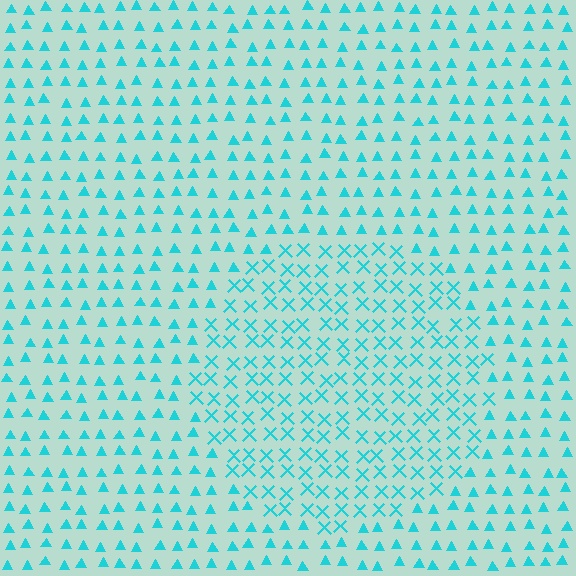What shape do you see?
I see a circle.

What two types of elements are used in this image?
The image uses X marks inside the circle region and triangles outside it.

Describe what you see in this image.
The image is filled with small cyan elements arranged in a uniform grid. A circle-shaped region contains X marks, while the surrounding area contains triangles. The boundary is defined purely by the change in element shape.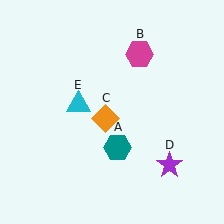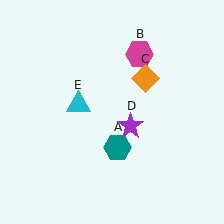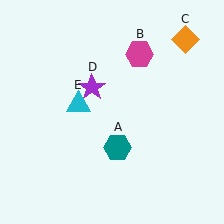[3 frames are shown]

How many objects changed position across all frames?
2 objects changed position: orange diamond (object C), purple star (object D).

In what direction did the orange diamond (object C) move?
The orange diamond (object C) moved up and to the right.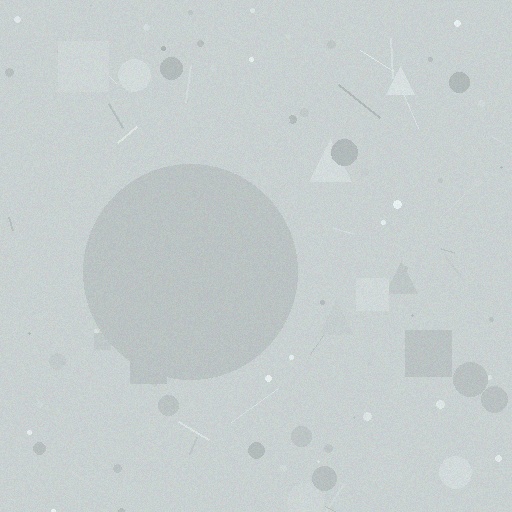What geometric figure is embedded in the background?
A circle is embedded in the background.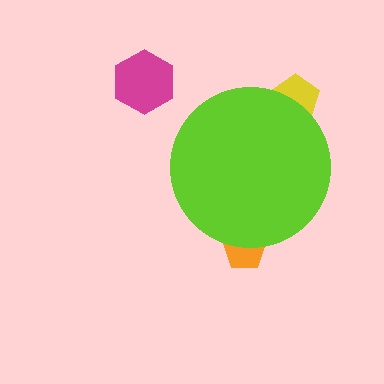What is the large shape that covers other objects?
A lime circle.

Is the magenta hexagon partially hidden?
No, the magenta hexagon is fully visible.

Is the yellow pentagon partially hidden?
Yes, the yellow pentagon is partially hidden behind the lime circle.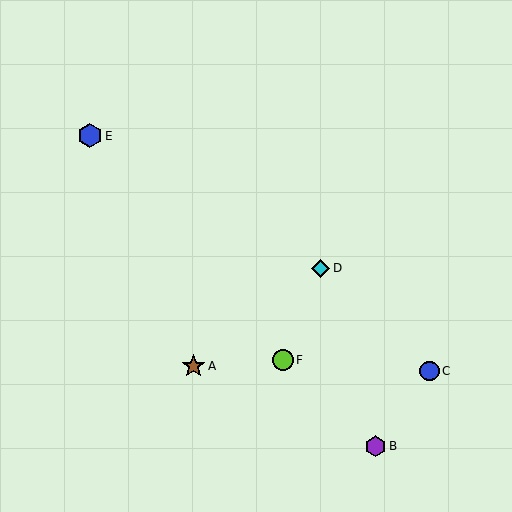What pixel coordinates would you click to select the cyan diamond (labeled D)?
Click at (321, 268) to select the cyan diamond D.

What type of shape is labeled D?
Shape D is a cyan diamond.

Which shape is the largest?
The blue hexagon (labeled E) is the largest.